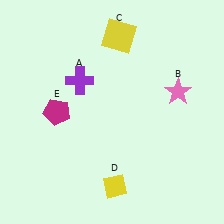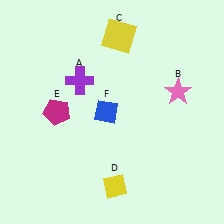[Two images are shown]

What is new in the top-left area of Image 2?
A blue diamond (F) was added in the top-left area of Image 2.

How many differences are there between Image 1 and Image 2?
There is 1 difference between the two images.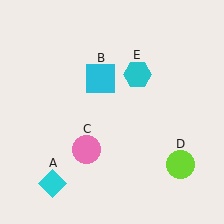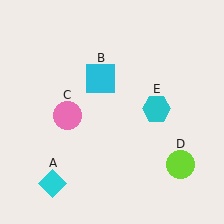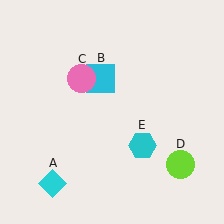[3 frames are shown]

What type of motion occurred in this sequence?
The pink circle (object C), cyan hexagon (object E) rotated clockwise around the center of the scene.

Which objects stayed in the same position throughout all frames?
Cyan diamond (object A) and cyan square (object B) and lime circle (object D) remained stationary.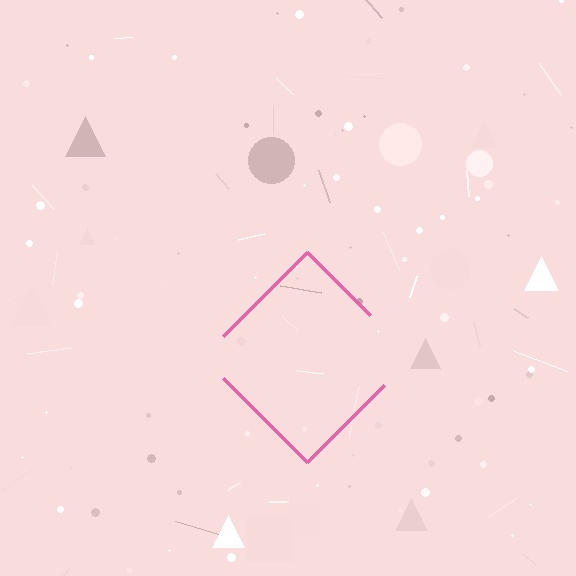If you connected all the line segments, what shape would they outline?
They would outline a diamond.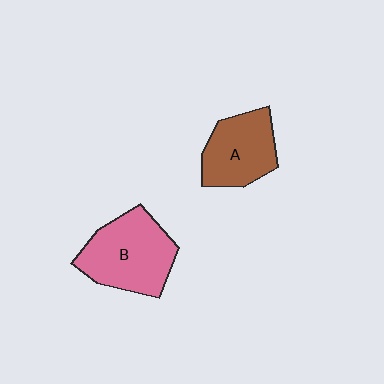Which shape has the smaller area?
Shape A (brown).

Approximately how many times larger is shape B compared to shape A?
Approximately 1.3 times.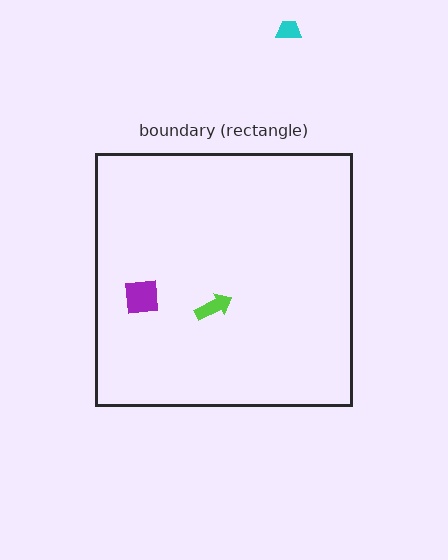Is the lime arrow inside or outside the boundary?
Inside.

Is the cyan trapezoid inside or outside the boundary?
Outside.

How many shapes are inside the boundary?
2 inside, 1 outside.